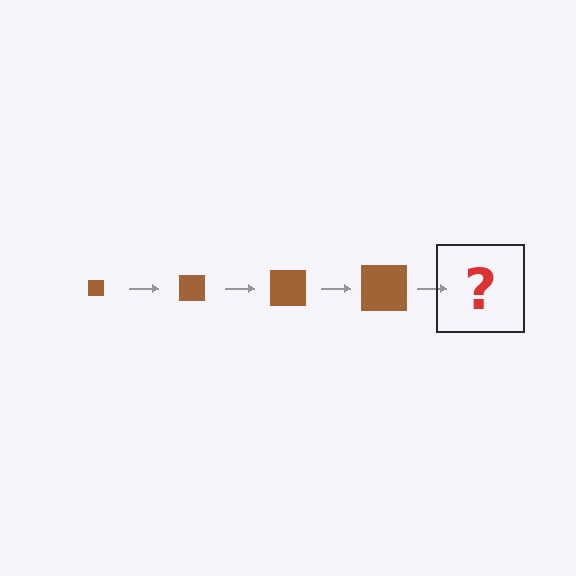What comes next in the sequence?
The next element should be a brown square, larger than the previous one.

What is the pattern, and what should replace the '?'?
The pattern is that the square gets progressively larger each step. The '?' should be a brown square, larger than the previous one.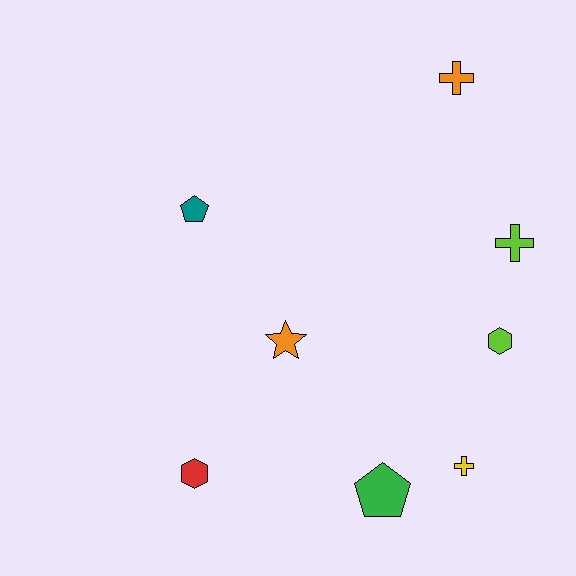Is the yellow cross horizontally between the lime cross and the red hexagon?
Yes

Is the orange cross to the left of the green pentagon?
No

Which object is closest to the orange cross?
The lime cross is closest to the orange cross.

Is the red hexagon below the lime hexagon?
Yes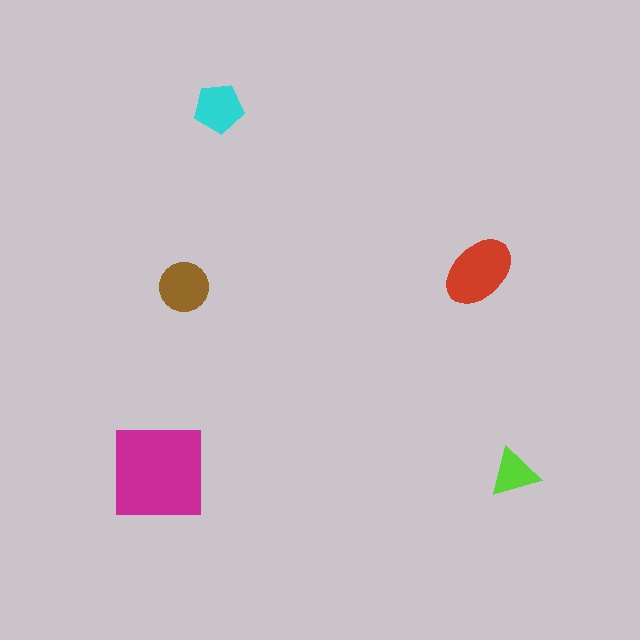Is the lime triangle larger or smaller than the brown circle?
Smaller.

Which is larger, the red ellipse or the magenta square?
The magenta square.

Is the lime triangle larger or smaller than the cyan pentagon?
Smaller.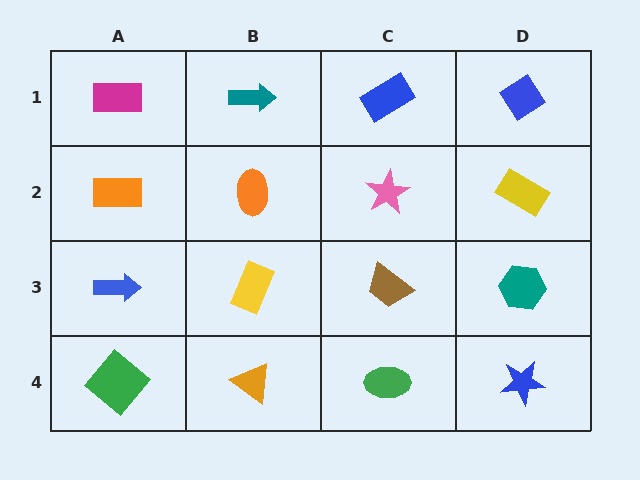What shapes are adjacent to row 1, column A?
An orange rectangle (row 2, column A), a teal arrow (row 1, column B).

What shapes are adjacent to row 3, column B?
An orange ellipse (row 2, column B), an orange triangle (row 4, column B), a blue arrow (row 3, column A), a brown trapezoid (row 3, column C).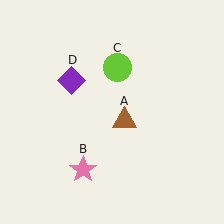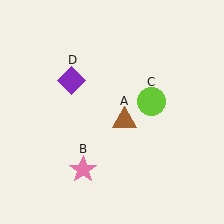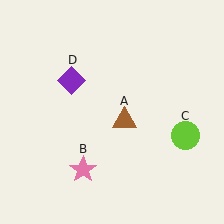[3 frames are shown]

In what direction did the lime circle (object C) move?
The lime circle (object C) moved down and to the right.